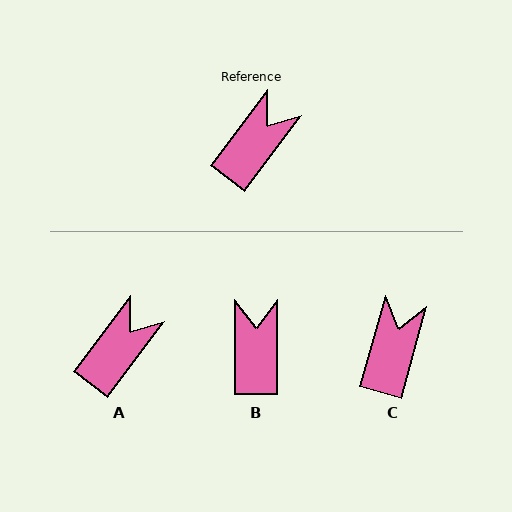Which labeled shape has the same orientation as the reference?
A.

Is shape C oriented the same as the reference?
No, it is off by about 21 degrees.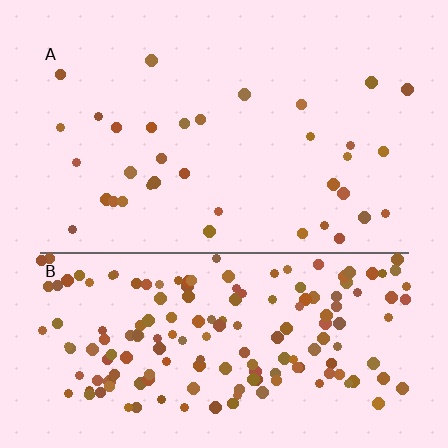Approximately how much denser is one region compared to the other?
Approximately 5.1× — region B over region A.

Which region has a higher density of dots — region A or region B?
B (the bottom).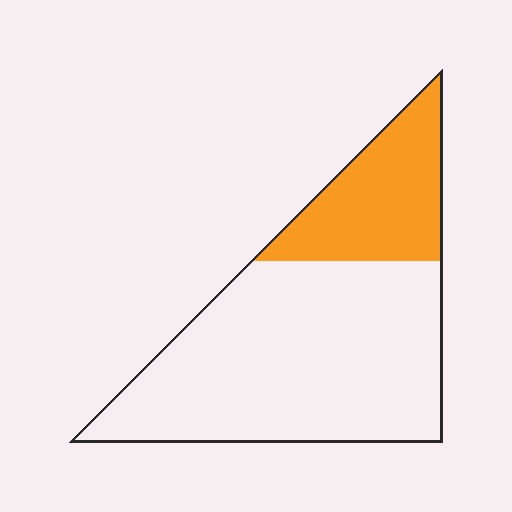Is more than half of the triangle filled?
No.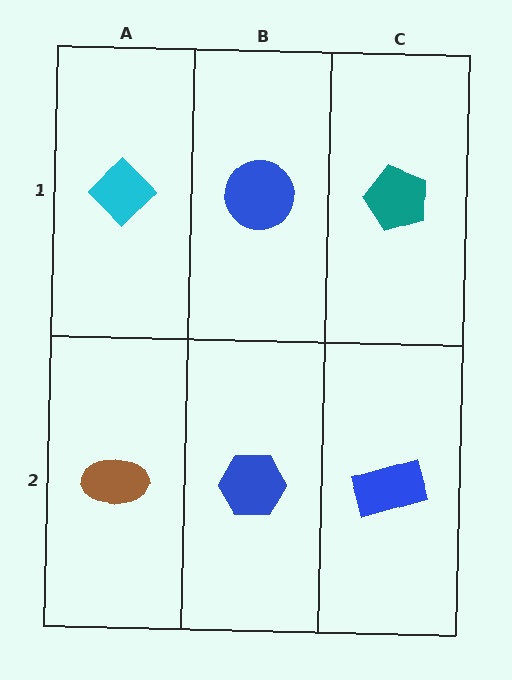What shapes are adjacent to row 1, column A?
A brown ellipse (row 2, column A), a blue circle (row 1, column B).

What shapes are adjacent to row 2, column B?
A blue circle (row 1, column B), a brown ellipse (row 2, column A), a blue rectangle (row 2, column C).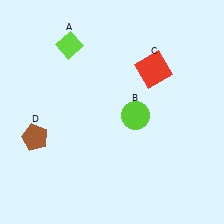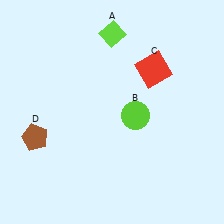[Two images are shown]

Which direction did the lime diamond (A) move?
The lime diamond (A) moved right.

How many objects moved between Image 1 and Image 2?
1 object moved between the two images.